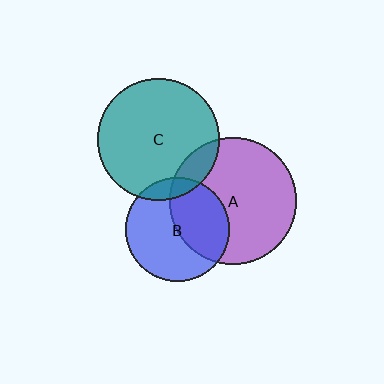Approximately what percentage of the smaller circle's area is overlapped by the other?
Approximately 15%.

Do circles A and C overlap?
Yes.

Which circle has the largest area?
Circle A (purple).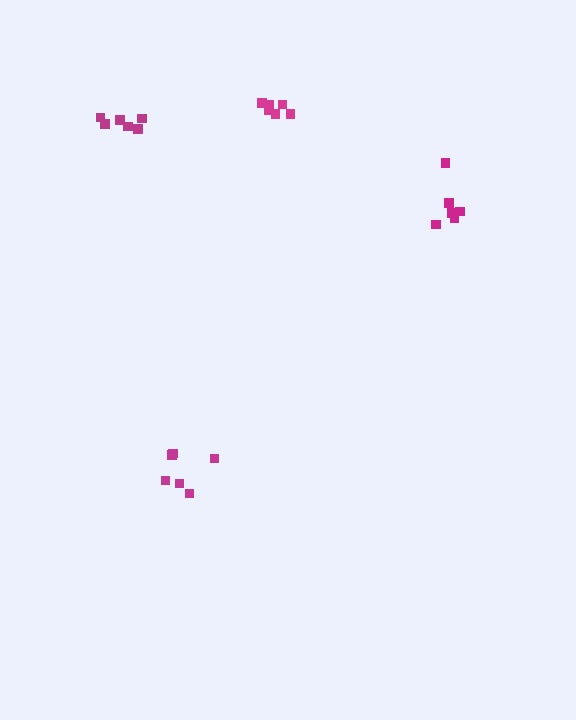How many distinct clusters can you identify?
There are 4 distinct clusters.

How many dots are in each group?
Group 1: 6 dots, Group 2: 6 dots, Group 3: 6 dots, Group 4: 6 dots (24 total).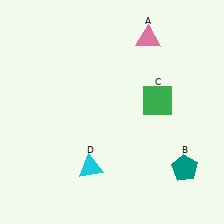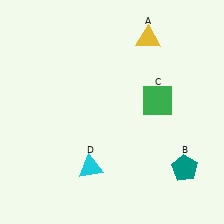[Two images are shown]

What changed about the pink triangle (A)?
In Image 1, A is pink. In Image 2, it changed to yellow.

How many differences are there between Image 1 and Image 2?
There is 1 difference between the two images.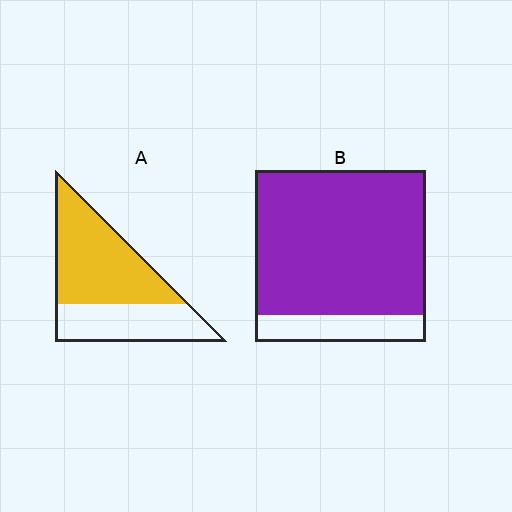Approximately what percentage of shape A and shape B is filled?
A is approximately 60% and B is approximately 85%.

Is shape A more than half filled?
Yes.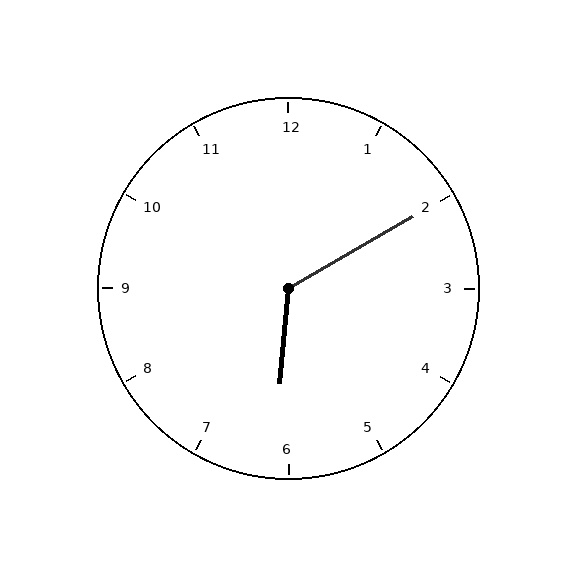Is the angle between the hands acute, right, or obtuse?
It is obtuse.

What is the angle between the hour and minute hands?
Approximately 125 degrees.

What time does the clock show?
6:10.